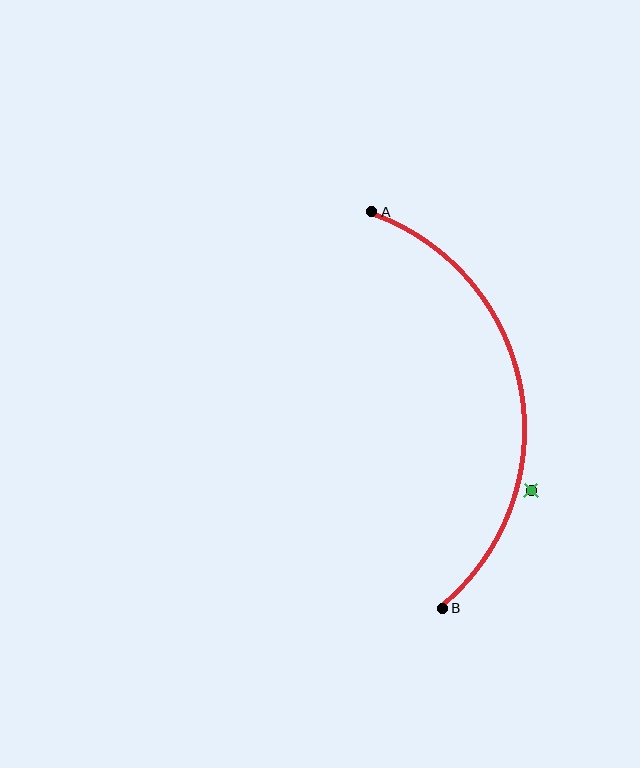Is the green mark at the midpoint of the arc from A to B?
No — the green mark does not lie on the arc at all. It sits slightly outside the curve.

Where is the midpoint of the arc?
The arc midpoint is the point on the curve farthest from the straight line joining A and B. It sits to the right of that line.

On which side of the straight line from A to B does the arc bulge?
The arc bulges to the right of the straight line connecting A and B.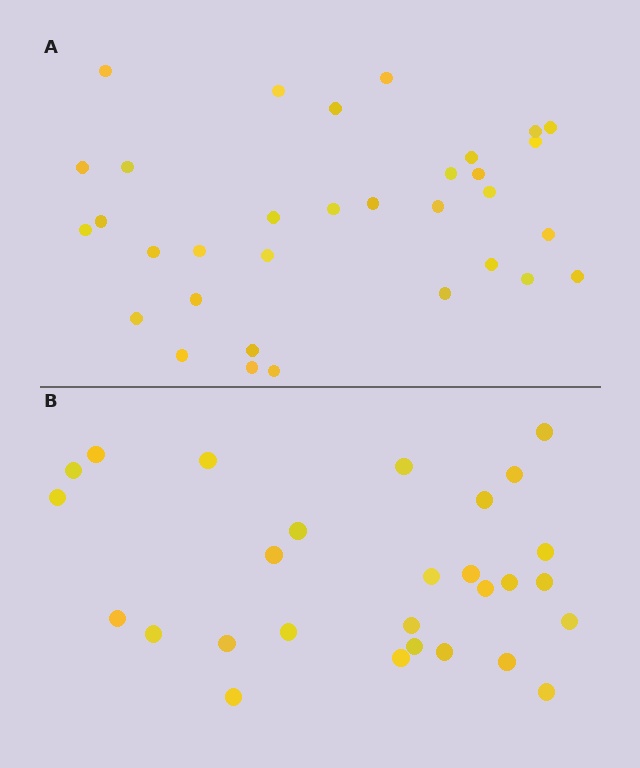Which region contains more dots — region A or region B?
Region A (the top region) has more dots.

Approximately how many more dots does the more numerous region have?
Region A has about 5 more dots than region B.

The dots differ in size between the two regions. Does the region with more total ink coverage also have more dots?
No. Region B has more total ink coverage because its dots are larger, but region A actually contains more individual dots. Total area can be misleading — the number of items is what matters here.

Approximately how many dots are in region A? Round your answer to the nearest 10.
About 30 dots. (The exact count is 33, which rounds to 30.)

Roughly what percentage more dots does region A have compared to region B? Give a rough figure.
About 20% more.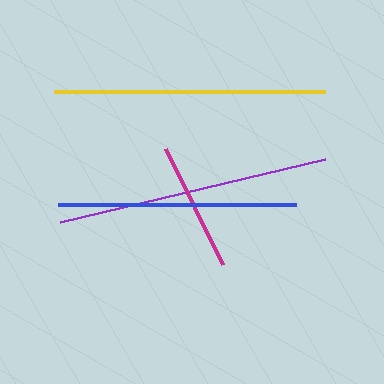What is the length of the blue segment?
The blue segment is approximately 238 pixels long.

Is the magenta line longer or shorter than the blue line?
The blue line is longer than the magenta line.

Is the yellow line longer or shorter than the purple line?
The purple line is longer than the yellow line.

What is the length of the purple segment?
The purple segment is approximately 273 pixels long.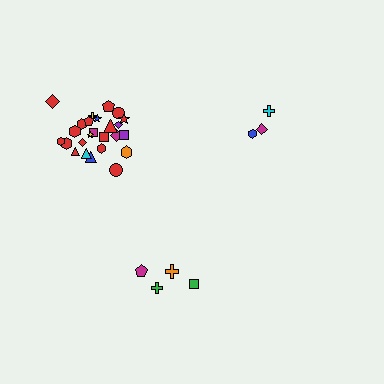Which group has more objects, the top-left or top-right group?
The top-left group.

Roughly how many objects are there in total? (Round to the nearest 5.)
Roughly 30 objects in total.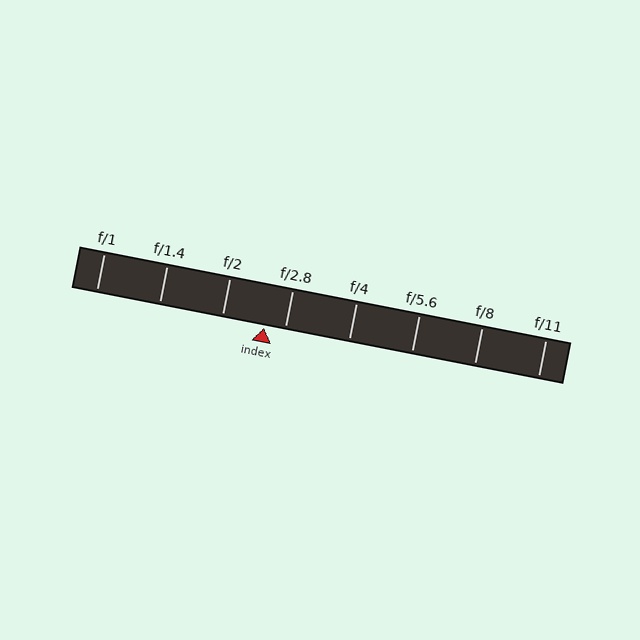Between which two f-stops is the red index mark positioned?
The index mark is between f/2 and f/2.8.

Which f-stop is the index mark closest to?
The index mark is closest to f/2.8.